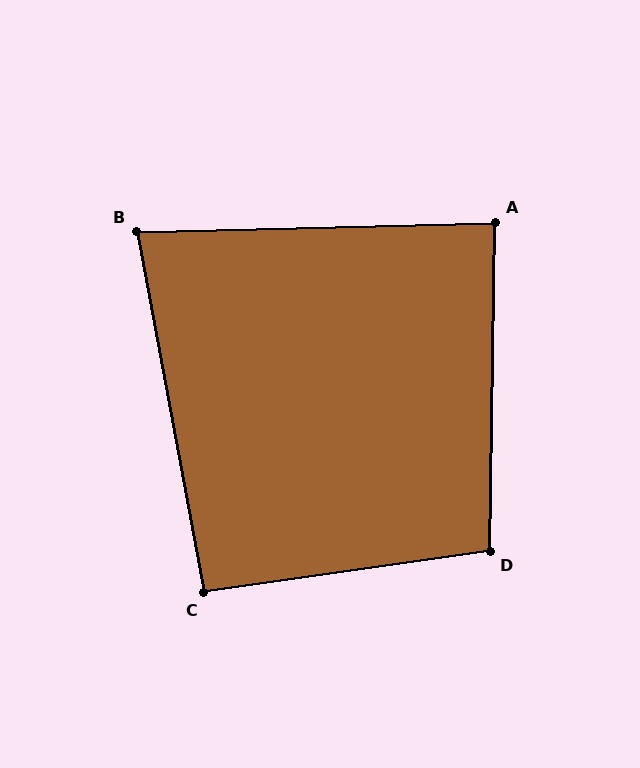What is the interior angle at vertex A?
Approximately 88 degrees (approximately right).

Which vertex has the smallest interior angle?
B, at approximately 81 degrees.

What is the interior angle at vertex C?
Approximately 92 degrees (approximately right).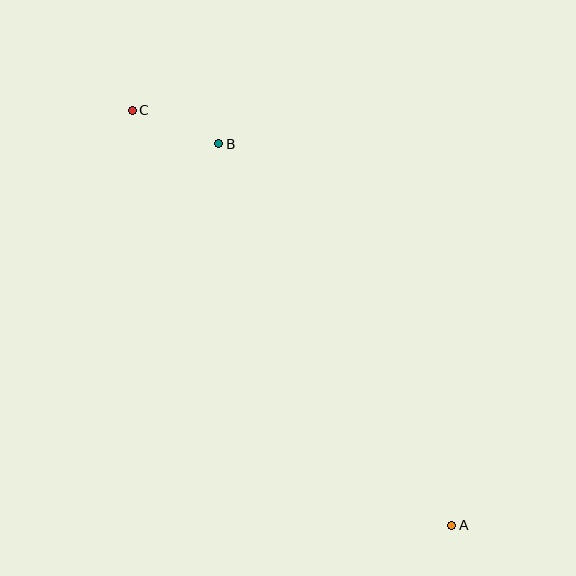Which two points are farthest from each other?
Points A and C are farthest from each other.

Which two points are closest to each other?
Points B and C are closest to each other.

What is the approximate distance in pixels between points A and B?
The distance between A and B is approximately 447 pixels.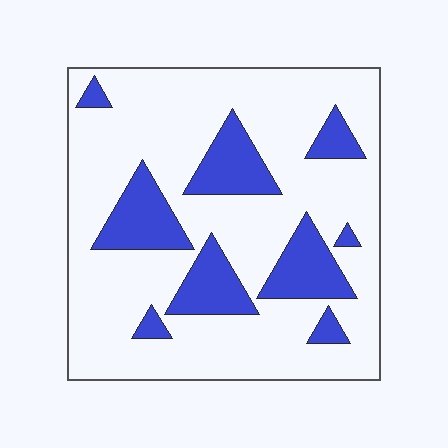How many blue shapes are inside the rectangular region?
9.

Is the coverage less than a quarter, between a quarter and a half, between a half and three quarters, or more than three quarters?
Less than a quarter.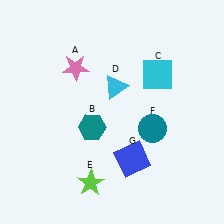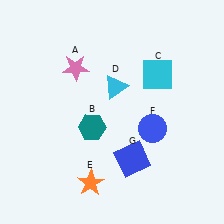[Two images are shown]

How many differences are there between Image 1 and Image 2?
There are 2 differences between the two images.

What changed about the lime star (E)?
In Image 1, E is lime. In Image 2, it changed to orange.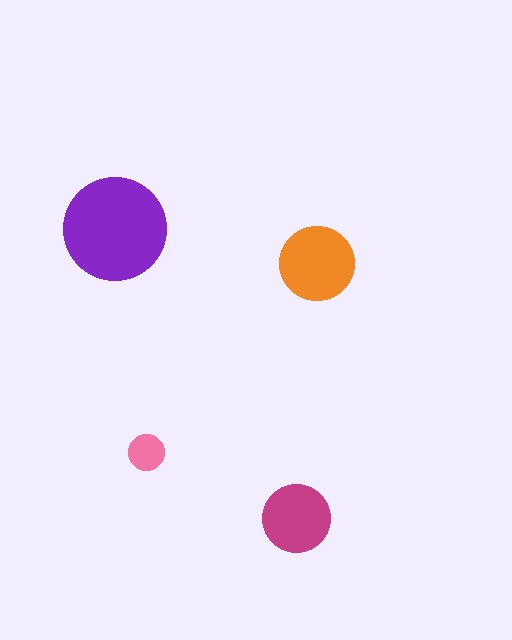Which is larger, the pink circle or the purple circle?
The purple one.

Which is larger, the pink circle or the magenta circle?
The magenta one.